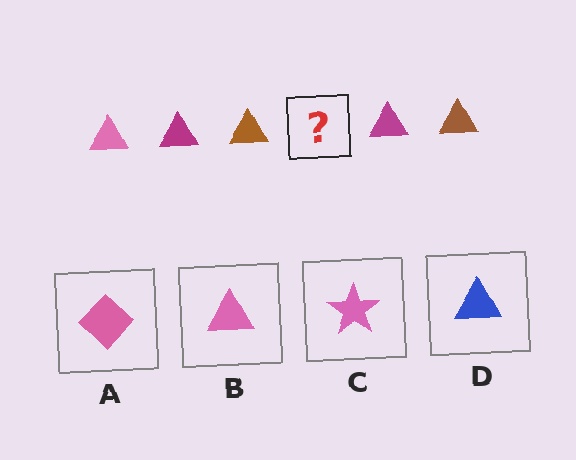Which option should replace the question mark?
Option B.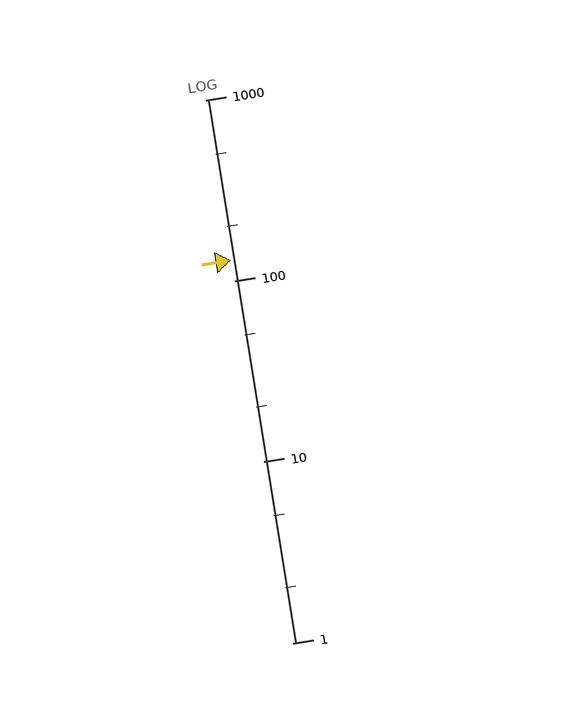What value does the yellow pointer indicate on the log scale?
The pointer indicates approximately 130.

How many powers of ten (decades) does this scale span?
The scale spans 3 decades, from 1 to 1000.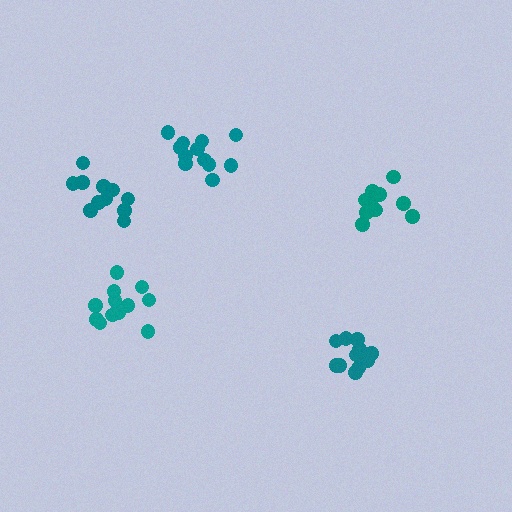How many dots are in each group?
Group 1: 13 dots, Group 2: 12 dots, Group 3: 12 dots, Group 4: 13 dots, Group 5: 12 dots (62 total).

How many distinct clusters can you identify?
There are 5 distinct clusters.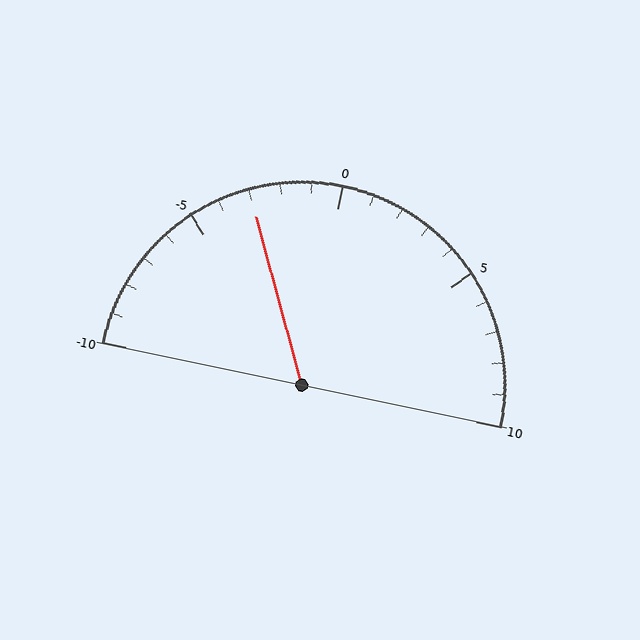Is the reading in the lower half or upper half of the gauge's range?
The reading is in the lower half of the range (-10 to 10).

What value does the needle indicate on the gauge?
The needle indicates approximately -3.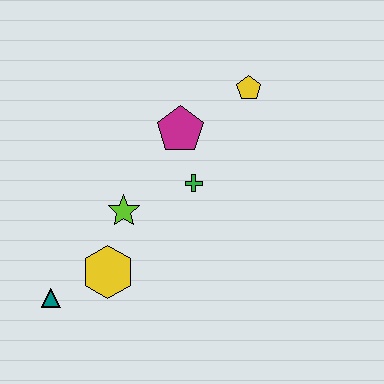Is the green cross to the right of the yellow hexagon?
Yes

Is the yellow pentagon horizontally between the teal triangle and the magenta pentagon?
No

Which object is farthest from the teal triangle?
The yellow pentagon is farthest from the teal triangle.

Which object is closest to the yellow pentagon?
The magenta pentagon is closest to the yellow pentagon.